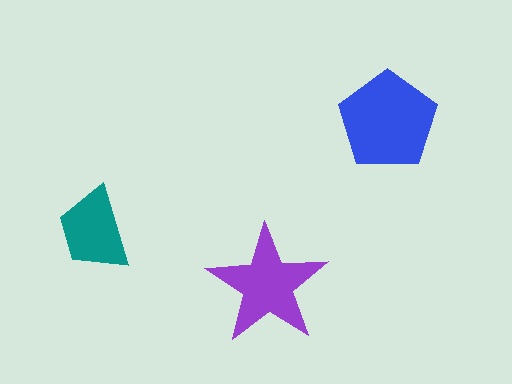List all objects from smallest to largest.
The teal trapezoid, the purple star, the blue pentagon.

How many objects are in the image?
There are 3 objects in the image.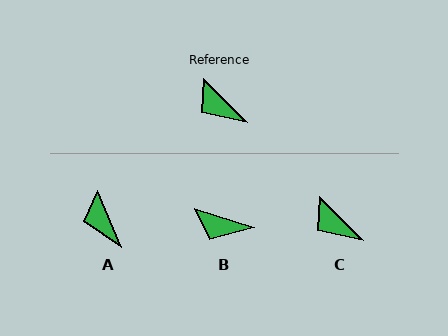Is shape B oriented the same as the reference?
No, it is off by about 28 degrees.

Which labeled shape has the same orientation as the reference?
C.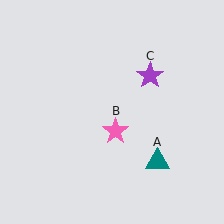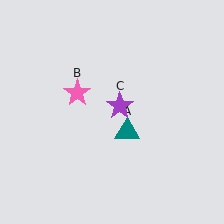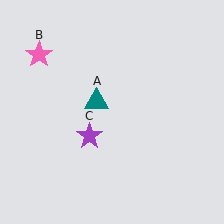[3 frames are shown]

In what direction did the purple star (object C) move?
The purple star (object C) moved down and to the left.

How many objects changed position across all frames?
3 objects changed position: teal triangle (object A), pink star (object B), purple star (object C).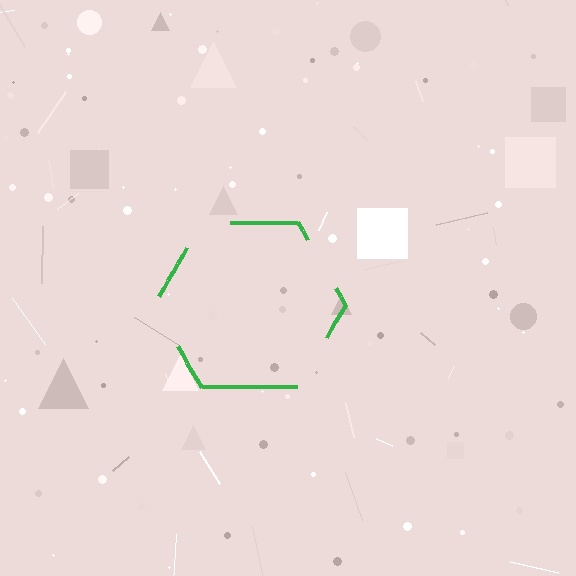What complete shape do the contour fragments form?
The contour fragments form a hexagon.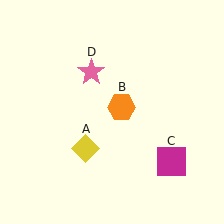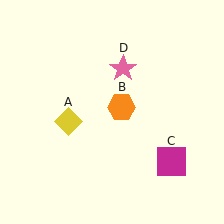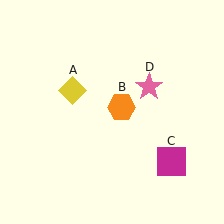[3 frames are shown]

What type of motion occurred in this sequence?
The yellow diamond (object A), pink star (object D) rotated clockwise around the center of the scene.